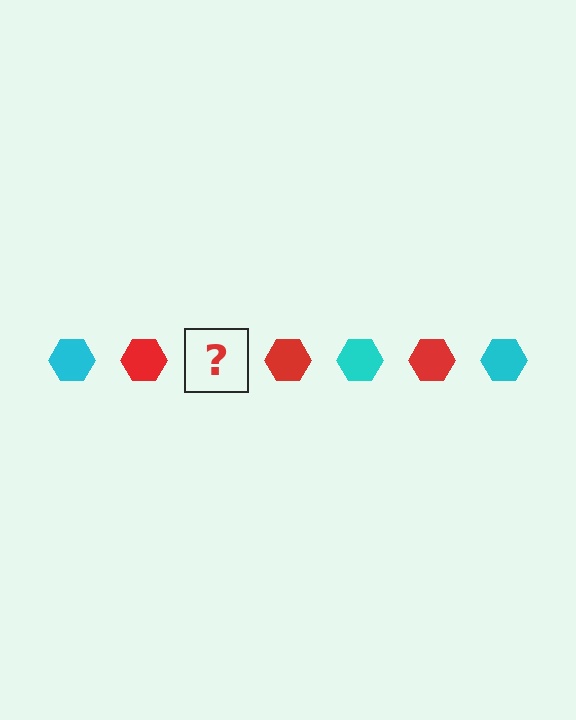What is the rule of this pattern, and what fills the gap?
The rule is that the pattern cycles through cyan, red hexagons. The gap should be filled with a cyan hexagon.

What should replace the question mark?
The question mark should be replaced with a cyan hexagon.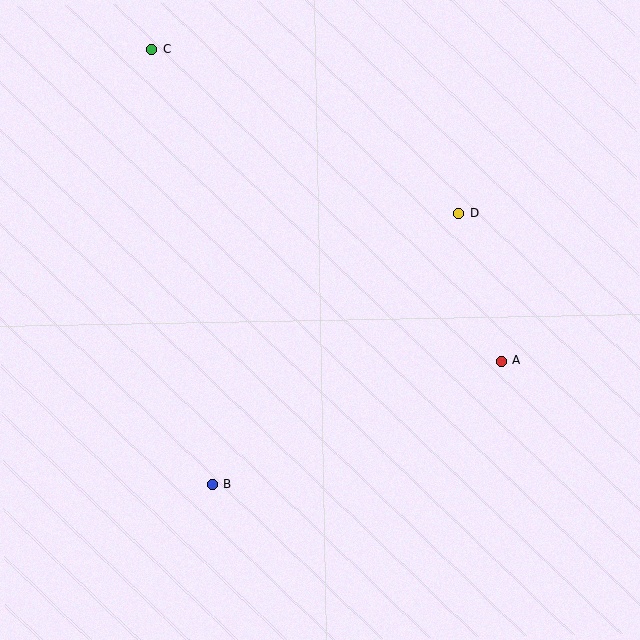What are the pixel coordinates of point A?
Point A is at (501, 361).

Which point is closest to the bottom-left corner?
Point B is closest to the bottom-left corner.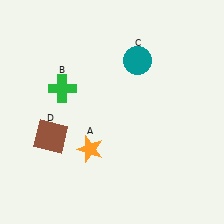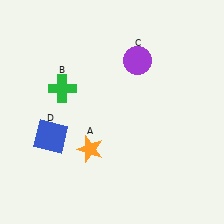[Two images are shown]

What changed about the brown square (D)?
In Image 1, D is brown. In Image 2, it changed to blue.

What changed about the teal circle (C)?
In Image 1, C is teal. In Image 2, it changed to purple.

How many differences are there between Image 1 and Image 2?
There are 2 differences between the two images.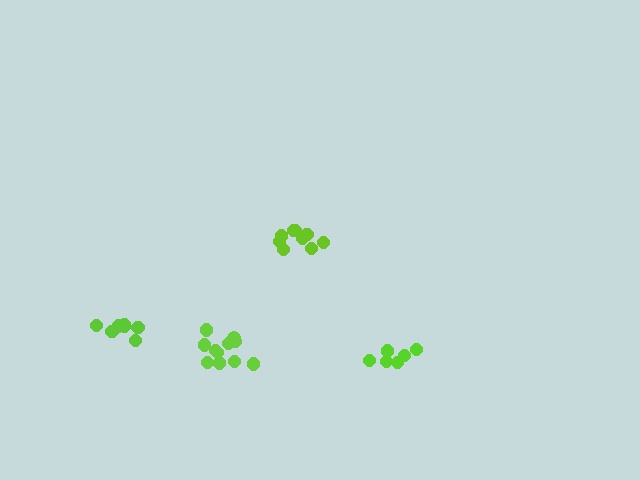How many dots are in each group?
Group 1: 11 dots, Group 2: 6 dots, Group 3: 9 dots, Group 4: 7 dots (33 total).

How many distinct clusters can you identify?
There are 4 distinct clusters.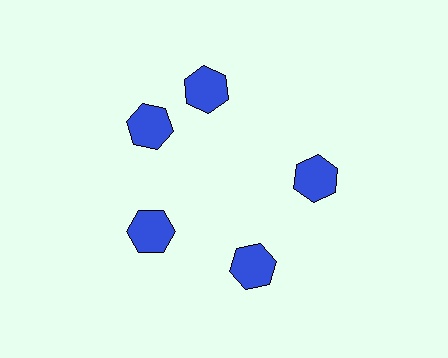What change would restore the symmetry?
The symmetry would be restored by rotating it back into even spacing with its neighbors so that all 5 hexagons sit at equal angles and equal distance from the center.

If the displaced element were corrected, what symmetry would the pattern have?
It would have 5-fold rotational symmetry — the pattern would map onto itself every 72 degrees.